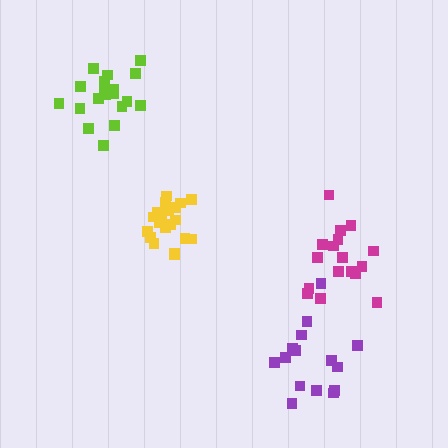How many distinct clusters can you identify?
There are 4 distinct clusters.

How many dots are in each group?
Group 1: 17 dots, Group 2: 19 dots, Group 3: 20 dots, Group 4: 15 dots (71 total).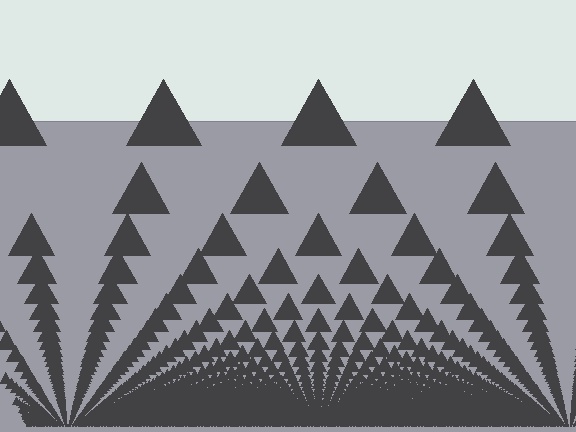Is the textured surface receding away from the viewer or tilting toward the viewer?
The surface appears to tilt toward the viewer. Texture elements get larger and sparser toward the top.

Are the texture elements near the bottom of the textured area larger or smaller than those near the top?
Smaller. The gradient is inverted — elements near the bottom are smaller and denser.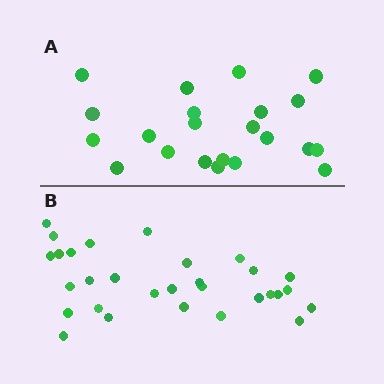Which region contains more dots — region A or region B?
Region B (the bottom region) has more dots.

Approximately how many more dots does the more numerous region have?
Region B has roughly 8 or so more dots than region A.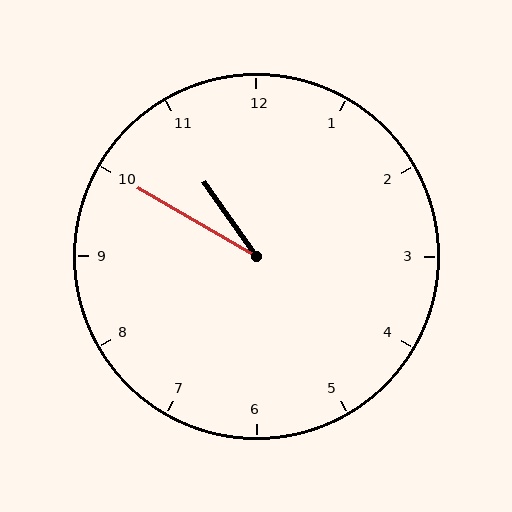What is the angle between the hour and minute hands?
Approximately 25 degrees.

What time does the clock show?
10:50.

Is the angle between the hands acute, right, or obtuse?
It is acute.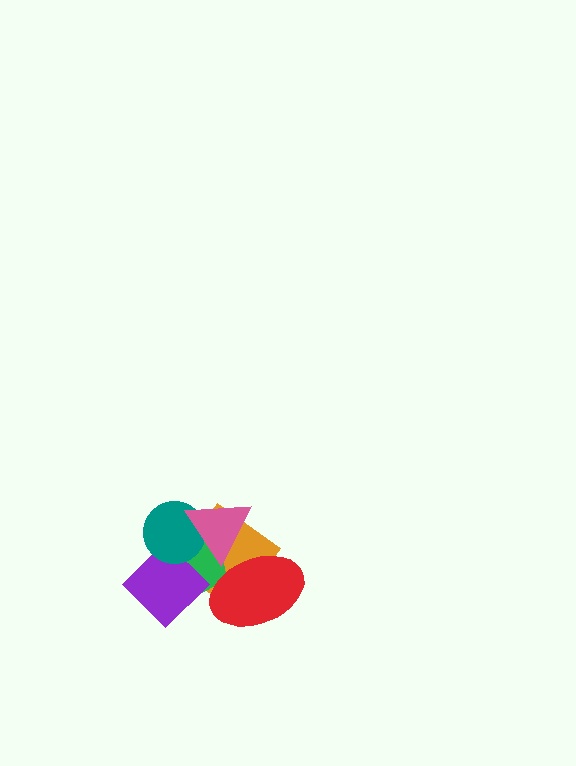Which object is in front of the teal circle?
The pink triangle is in front of the teal circle.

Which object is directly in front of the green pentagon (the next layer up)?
The purple diamond is directly in front of the green pentagon.